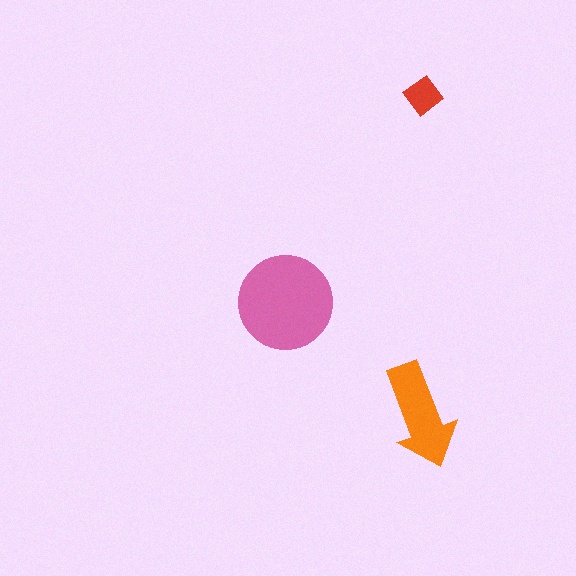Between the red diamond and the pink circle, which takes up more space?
The pink circle.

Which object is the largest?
The pink circle.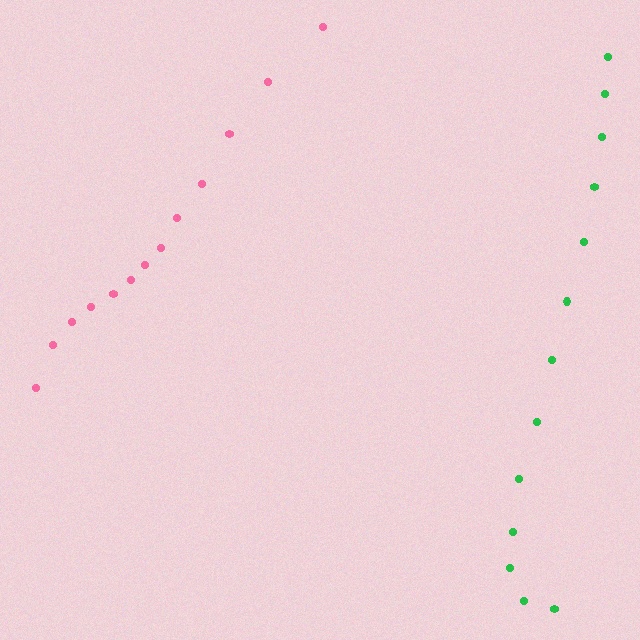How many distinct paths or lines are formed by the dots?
There are 2 distinct paths.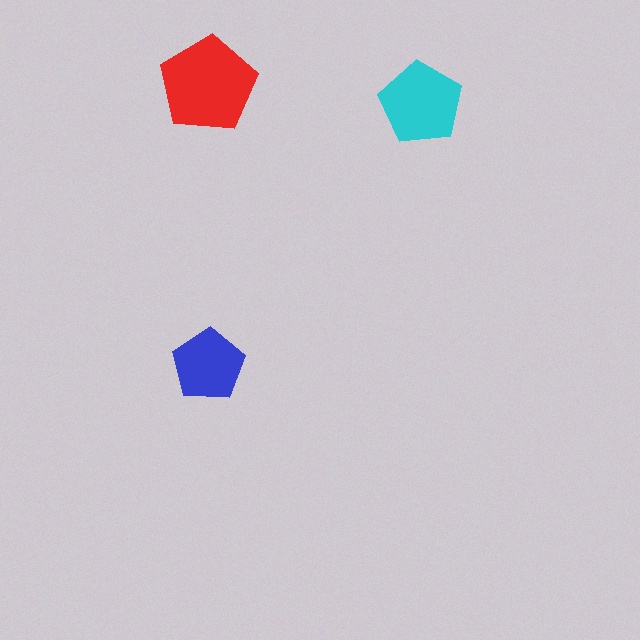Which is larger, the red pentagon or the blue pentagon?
The red one.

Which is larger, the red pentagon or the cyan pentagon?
The red one.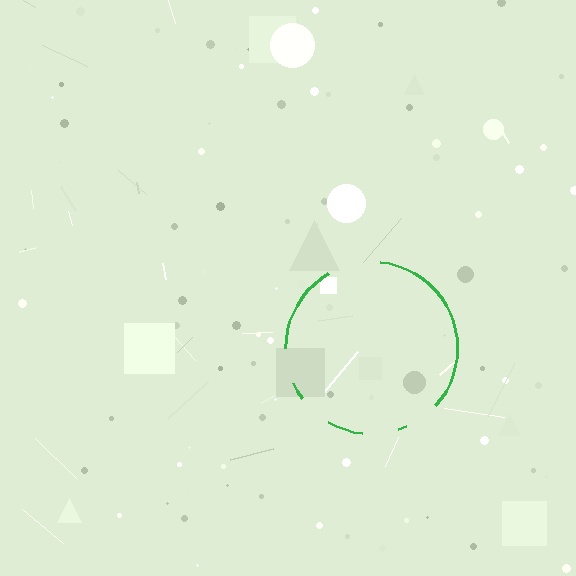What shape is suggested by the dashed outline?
The dashed outline suggests a circle.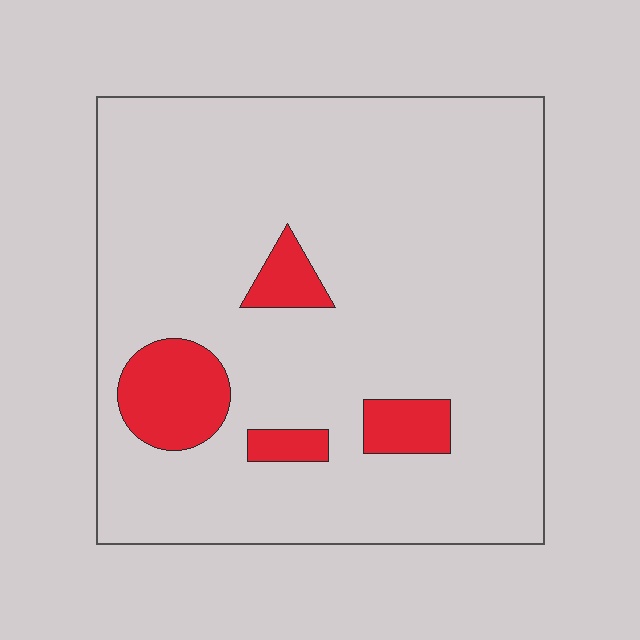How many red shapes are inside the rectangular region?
4.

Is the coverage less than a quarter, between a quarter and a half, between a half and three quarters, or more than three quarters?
Less than a quarter.